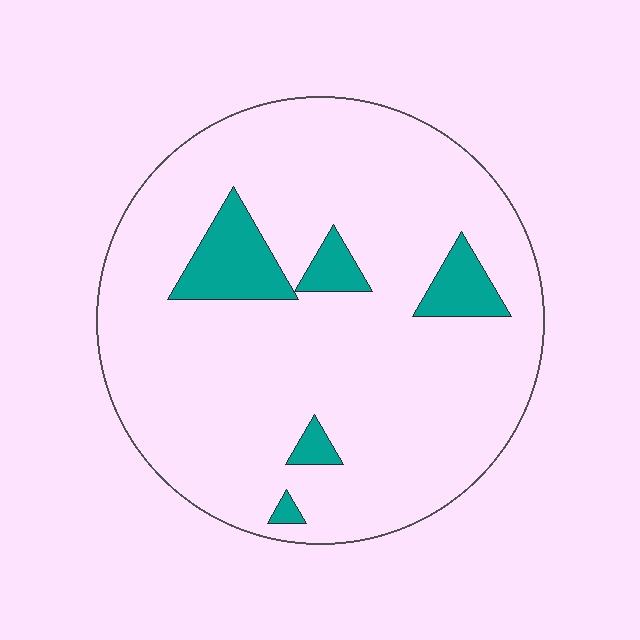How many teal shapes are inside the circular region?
5.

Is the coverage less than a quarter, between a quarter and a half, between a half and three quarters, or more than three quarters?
Less than a quarter.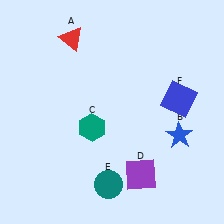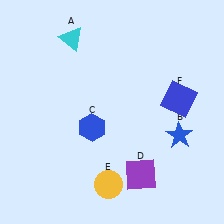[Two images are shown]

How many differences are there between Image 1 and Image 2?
There are 3 differences between the two images.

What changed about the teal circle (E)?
In Image 1, E is teal. In Image 2, it changed to yellow.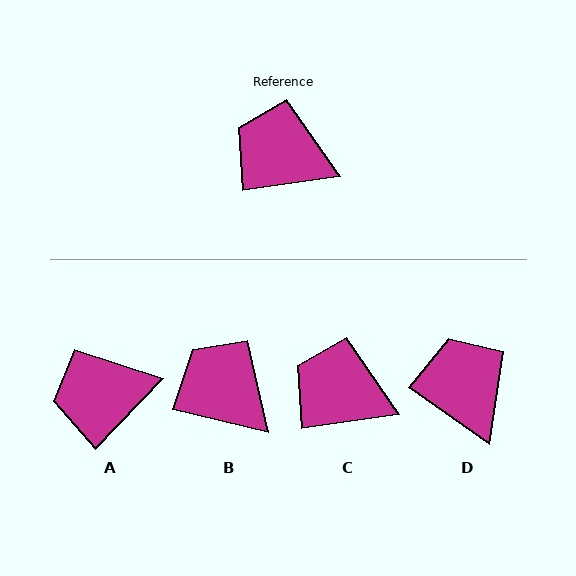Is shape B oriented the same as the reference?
No, it is off by about 22 degrees.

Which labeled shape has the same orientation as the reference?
C.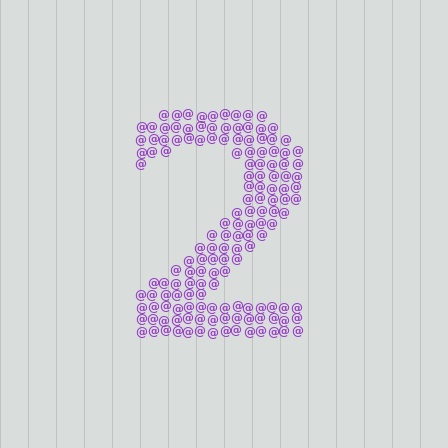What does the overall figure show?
The overall figure shows the digit 2.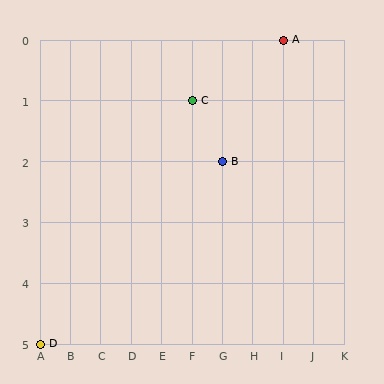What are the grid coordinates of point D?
Point D is at grid coordinates (A, 5).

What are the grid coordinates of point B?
Point B is at grid coordinates (G, 2).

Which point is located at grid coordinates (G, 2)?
Point B is at (G, 2).